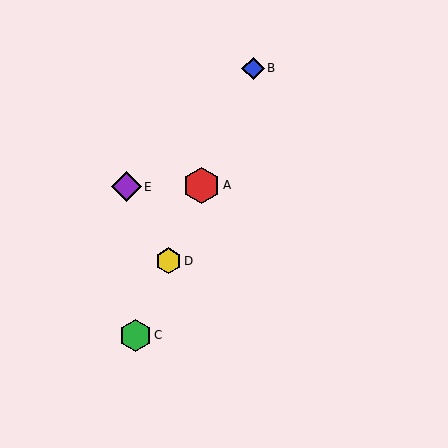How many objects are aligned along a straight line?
4 objects (A, B, C, D) are aligned along a straight line.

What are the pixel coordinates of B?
Object B is at (253, 68).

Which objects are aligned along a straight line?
Objects A, B, C, D are aligned along a straight line.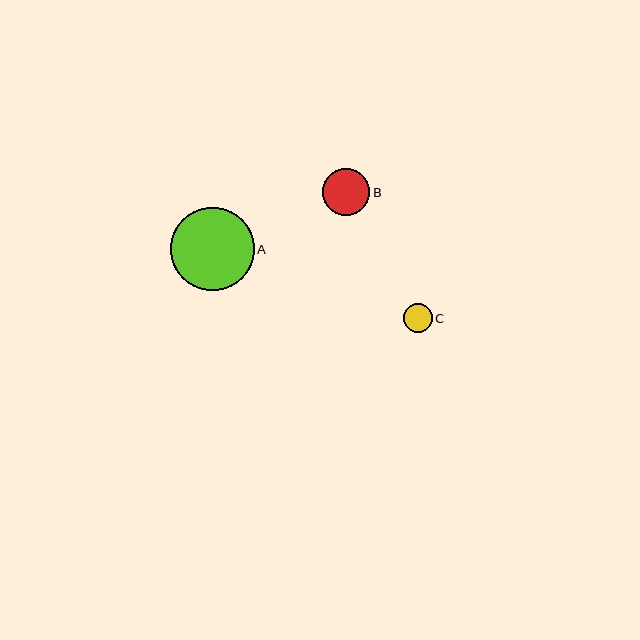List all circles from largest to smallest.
From largest to smallest: A, B, C.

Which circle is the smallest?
Circle C is the smallest with a size of approximately 29 pixels.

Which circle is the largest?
Circle A is the largest with a size of approximately 83 pixels.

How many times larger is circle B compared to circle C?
Circle B is approximately 1.6 times the size of circle C.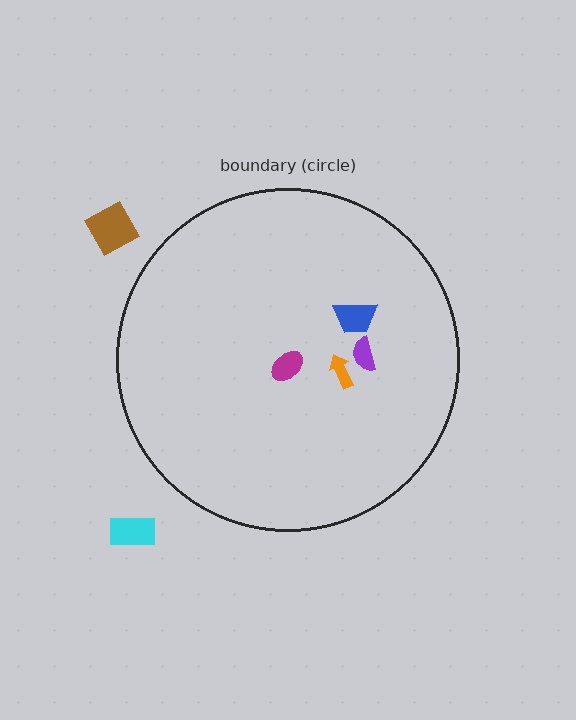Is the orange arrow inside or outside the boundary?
Inside.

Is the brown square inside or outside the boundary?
Outside.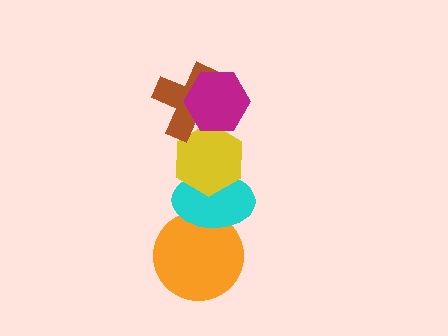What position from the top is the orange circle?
The orange circle is 5th from the top.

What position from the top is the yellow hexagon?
The yellow hexagon is 3rd from the top.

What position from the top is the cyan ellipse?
The cyan ellipse is 4th from the top.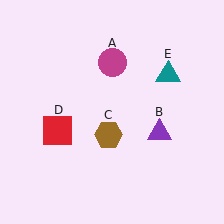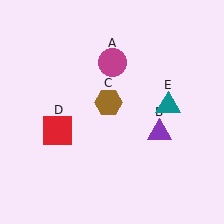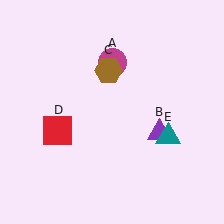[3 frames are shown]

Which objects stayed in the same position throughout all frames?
Magenta circle (object A) and purple triangle (object B) and red square (object D) remained stationary.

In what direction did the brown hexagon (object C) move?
The brown hexagon (object C) moved up.